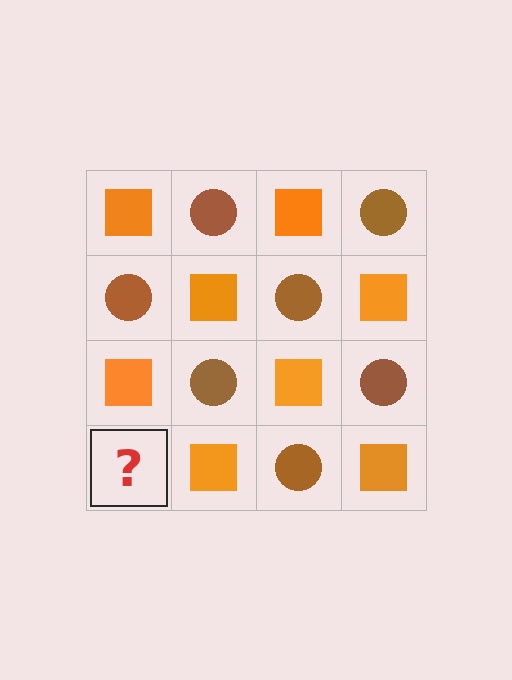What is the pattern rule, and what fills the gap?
The rule is that it alternates orange square and brown circle in a checkerboard pattern. The gap should be filled with a brown circle.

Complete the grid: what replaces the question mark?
The question mark should be replaced with a brown circle.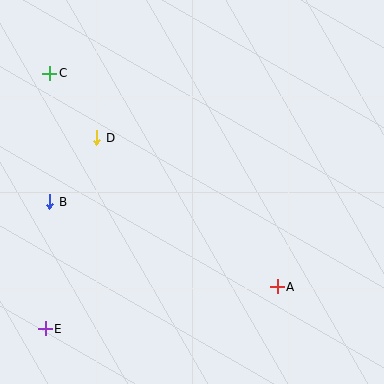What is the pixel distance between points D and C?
The distance between D and C is 80 pixels.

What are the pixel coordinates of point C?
Point C is at (50, 73).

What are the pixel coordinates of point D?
Point D is at (97, 138).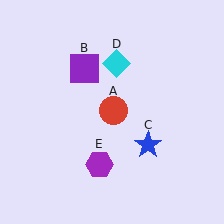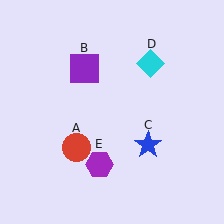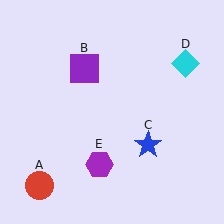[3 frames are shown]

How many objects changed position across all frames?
2 objects changed position: red circle (object A), cyan diamond (object D).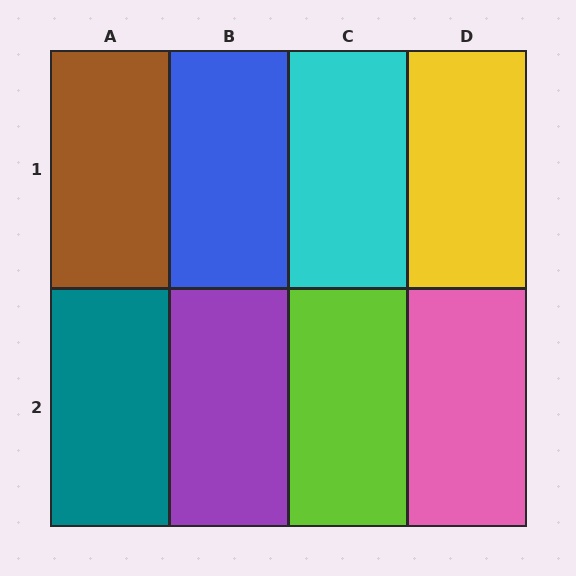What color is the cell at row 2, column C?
Lime.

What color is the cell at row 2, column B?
Purple.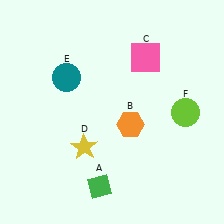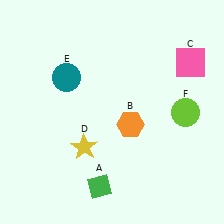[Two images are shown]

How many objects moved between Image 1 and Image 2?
1 object moved between the two images.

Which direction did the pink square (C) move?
The pink square (C) moved right.